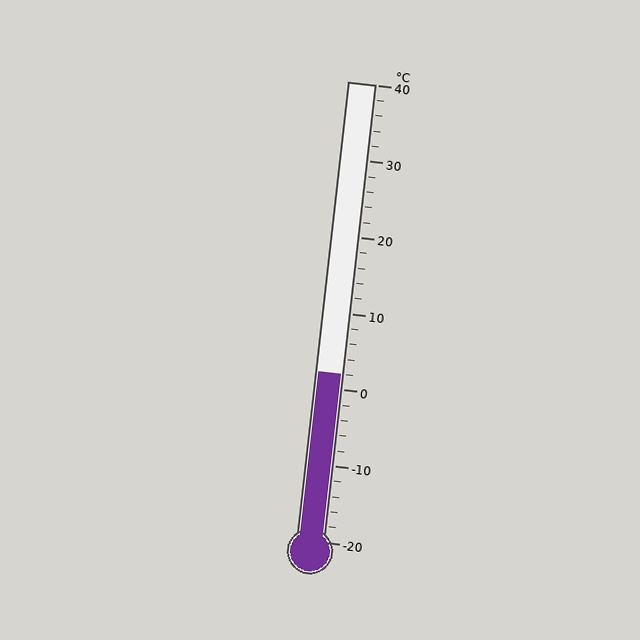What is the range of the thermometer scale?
The thermometer scale ranges from -20°C to 40°C.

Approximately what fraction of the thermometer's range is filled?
The thermometer is filled to approximately 35% of its range.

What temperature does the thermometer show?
The thermometer shows approximately 2°C.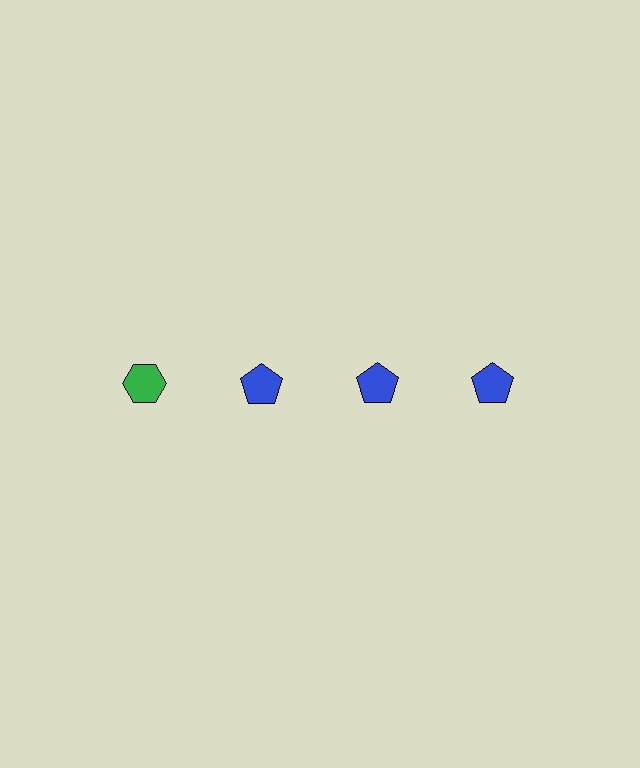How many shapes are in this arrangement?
There are 4 shapes arranged in a grid pattern.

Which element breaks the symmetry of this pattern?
The green hexagon in the top row, leftmost column breaks the symmetry. All other shapes are blue pentagons.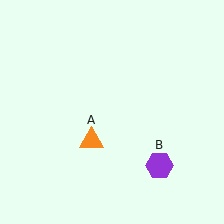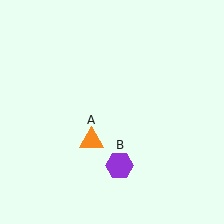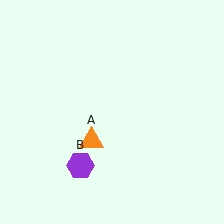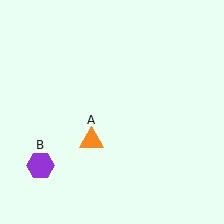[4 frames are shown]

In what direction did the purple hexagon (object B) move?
The purple hexagon (object B) moved left.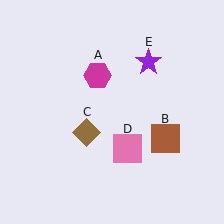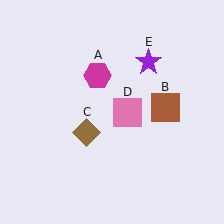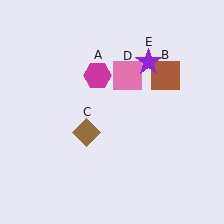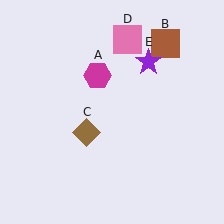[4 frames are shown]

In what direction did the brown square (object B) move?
The brown square (object B) moved up.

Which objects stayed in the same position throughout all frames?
Magenta hexagon (object A) and brown diamond (object C) and purple star (object E) remained stationary.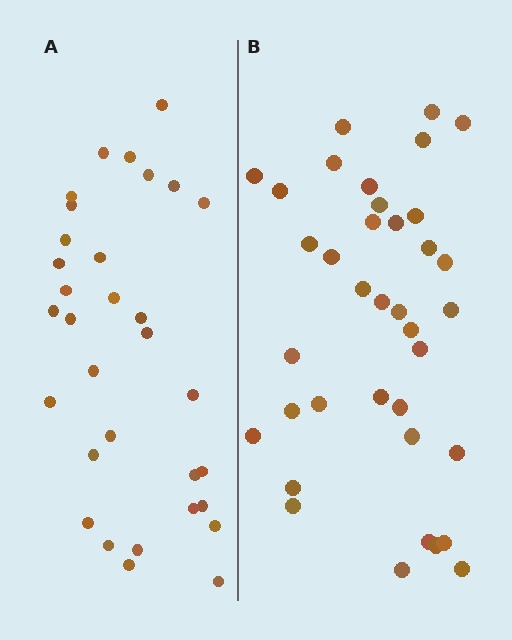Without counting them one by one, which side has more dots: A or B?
Region B (the right region) has more dots.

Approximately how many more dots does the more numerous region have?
Region B has about 5 more dots than region A.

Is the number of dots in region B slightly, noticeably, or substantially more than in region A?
Region B has only slightly more — the two regions are fairly close. The ratio is roughly 1.2 to 1.